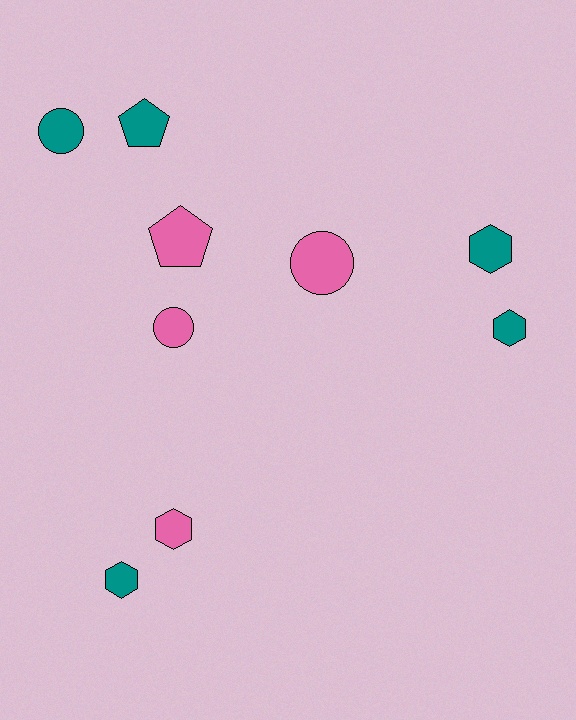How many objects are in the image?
There are 9 objects.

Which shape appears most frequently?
Hexagon, with 4 objects.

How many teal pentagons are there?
There is 1 teal pentagon.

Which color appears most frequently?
Teal, with 5 objects.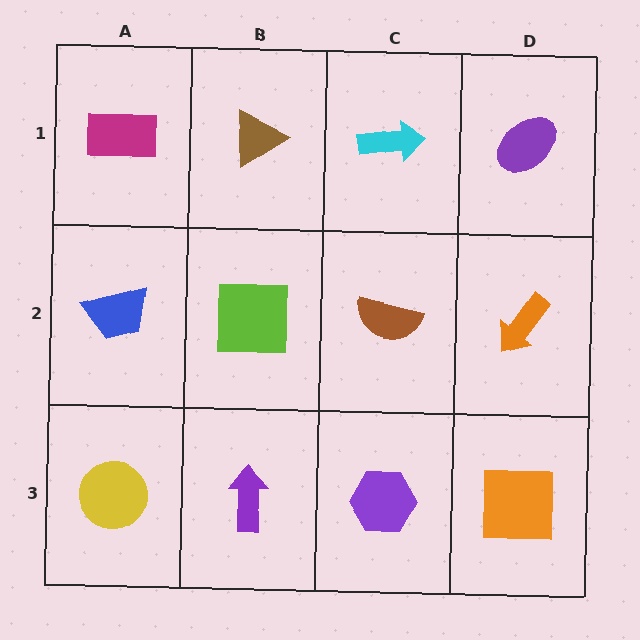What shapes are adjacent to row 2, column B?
A brown triangle (row 1, column B), a purple arrow (row 3, column B), a blue trapezoid (row 2, column A), a brown semicircle (row 2, column C).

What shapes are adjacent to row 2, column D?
A purple ellipse (row 1, column D), an orange square (row 3, column D), a brown semicircle (row 2, column C).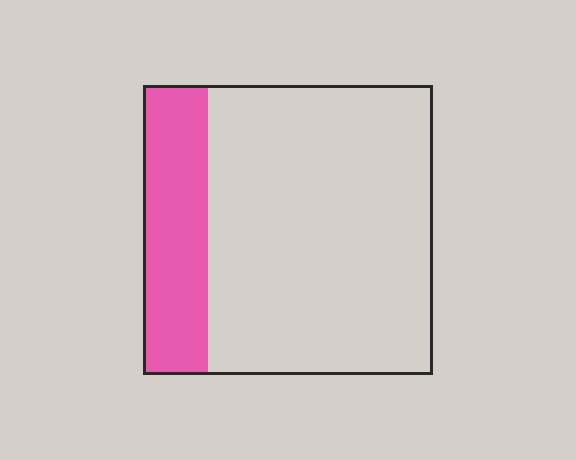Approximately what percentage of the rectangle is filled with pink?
Approximately 20%.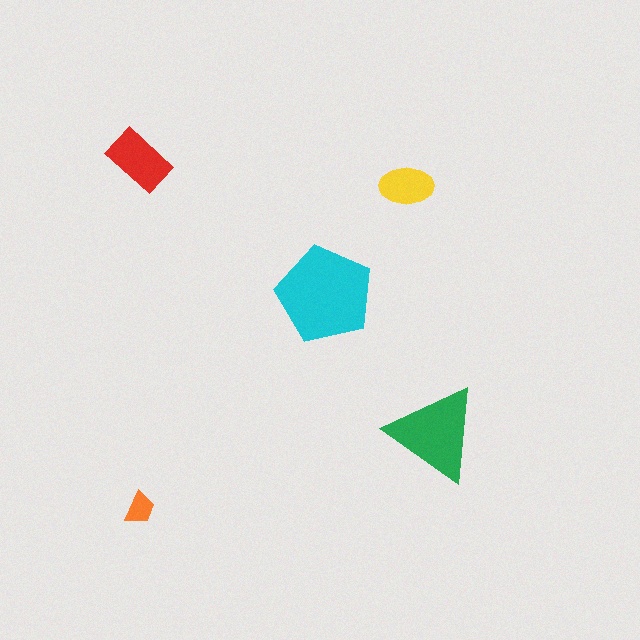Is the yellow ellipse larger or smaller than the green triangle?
Smaller.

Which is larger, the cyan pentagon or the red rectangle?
The cyan pentagon.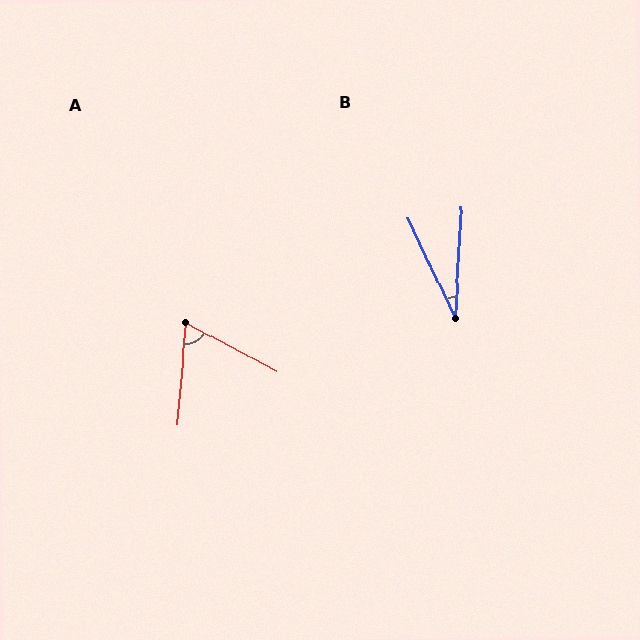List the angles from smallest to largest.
B (28°), A (67°).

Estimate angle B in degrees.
Approximately 28 degrees.